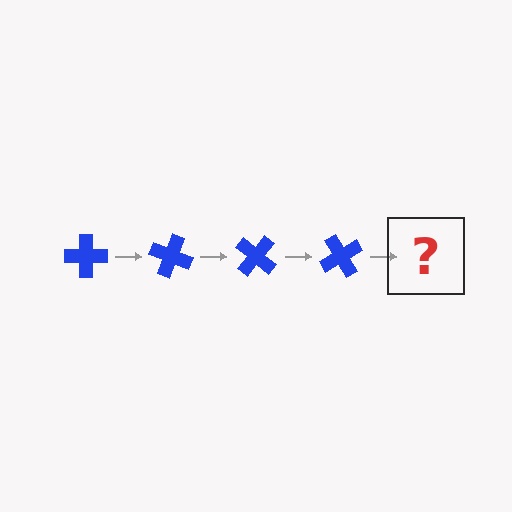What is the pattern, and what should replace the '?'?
The pattern is that the cross rotates 20 degrees each step. The '?' should be a blue cross rotated 80 degrees.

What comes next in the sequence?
The next element should be a blue cross rotated 80 degrees.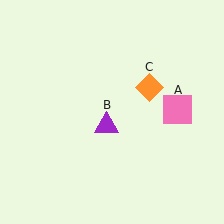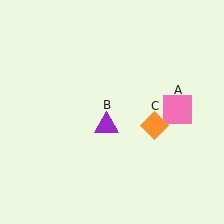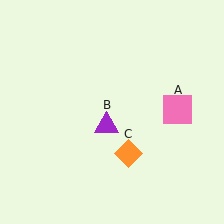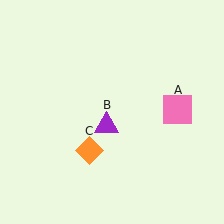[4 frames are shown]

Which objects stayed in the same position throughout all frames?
Pink square (object A) and purple triangle (object B) remained stationary.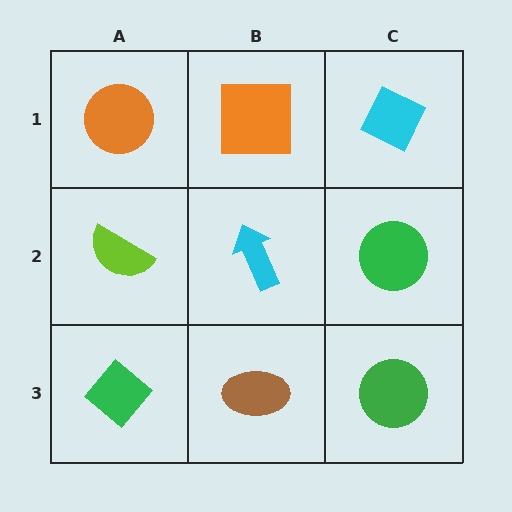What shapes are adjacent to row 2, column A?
An orange circle (row 1, column A), a green diamond (row 3, column A), a cyan arrow (row 2, column B).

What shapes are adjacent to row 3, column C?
A green circle (row 2, column C), a brown ellipse (row 3, column B).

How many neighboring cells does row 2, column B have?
4.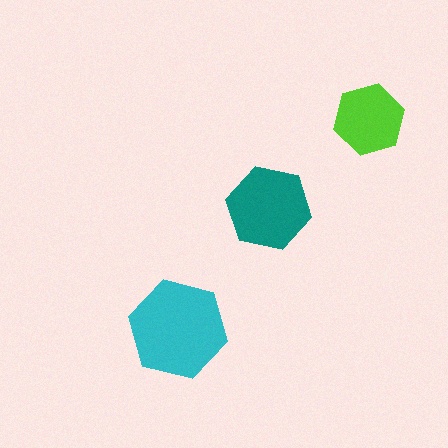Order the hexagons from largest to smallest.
the cyan one, the teal one, the lime one.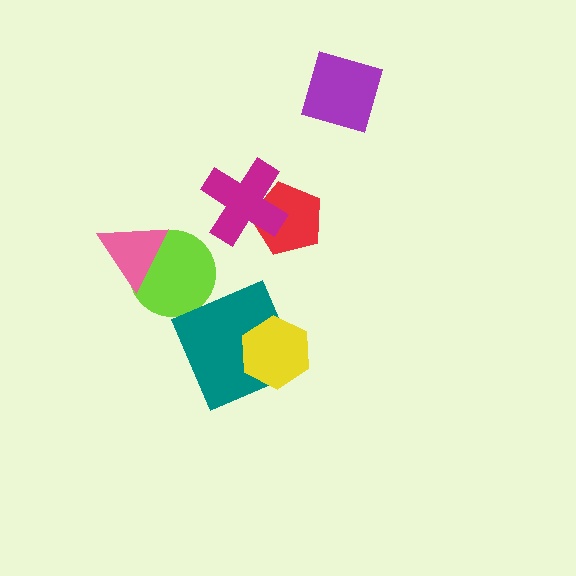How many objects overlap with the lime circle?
1 object overlaps with the lime circle.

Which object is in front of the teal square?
The yellow hexagon is in front of the teal square.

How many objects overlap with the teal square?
1 object overlaps with the teal square.